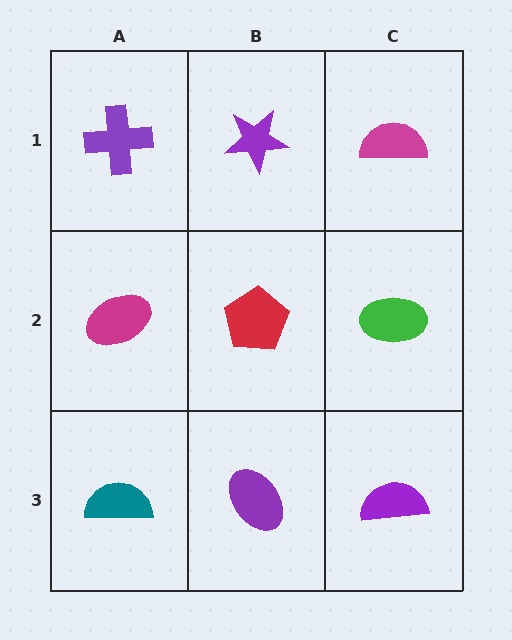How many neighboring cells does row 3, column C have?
2.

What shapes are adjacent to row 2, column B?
A purple star (row 1, column B), a purple ellipse (row 3, column B), a magenta ellipse (row 2, column A), a green ellipse (row 2, column C).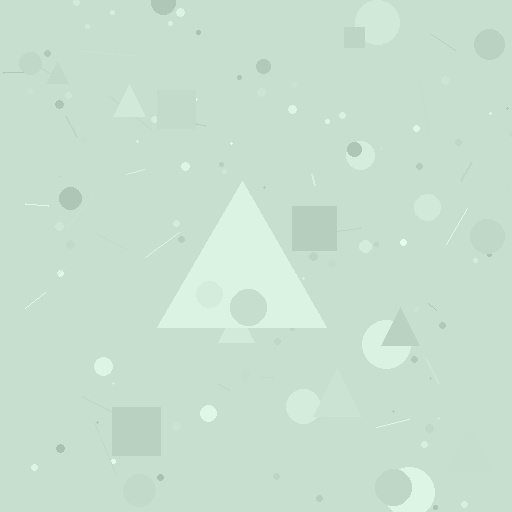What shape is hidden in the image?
A triangle is hidden in the image.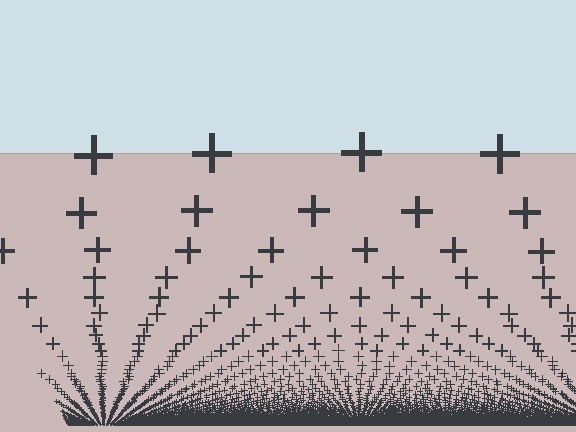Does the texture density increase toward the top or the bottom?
Density increases toward the bottom.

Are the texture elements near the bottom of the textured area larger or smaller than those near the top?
Smaller. The gradient is inverted — elements near the bottom are smaller and denser.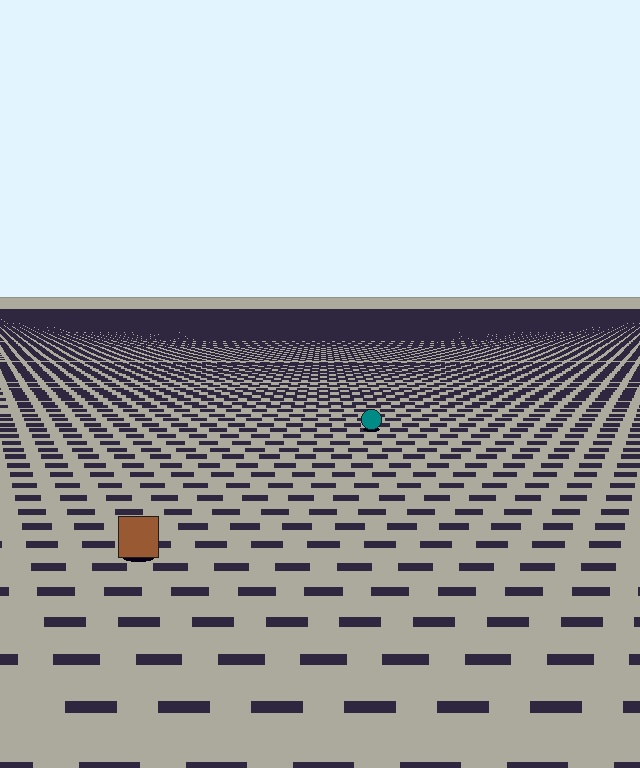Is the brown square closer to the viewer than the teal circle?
Yes. The brown square is closer — you can tell from the texture gradient: the ground texture is coarser near it.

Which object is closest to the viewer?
The brown square is closest. The texture marks near it are larger and more spread out.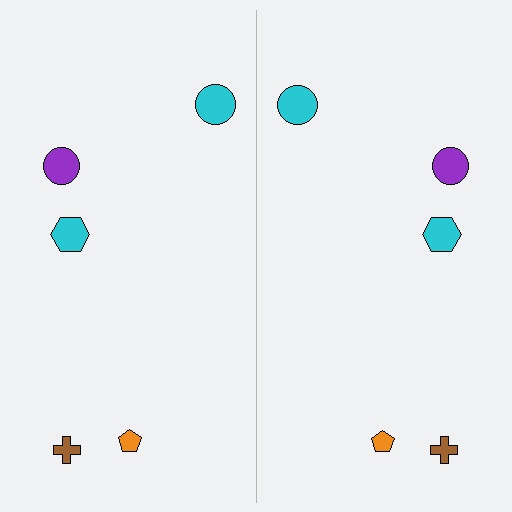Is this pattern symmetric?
Yes, this pattern has bilateral (reflection) symmetry.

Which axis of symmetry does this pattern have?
The pattern has a vertical axis of symmetry running through the center of the image.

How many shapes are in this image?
There are 10 shapes in this image.